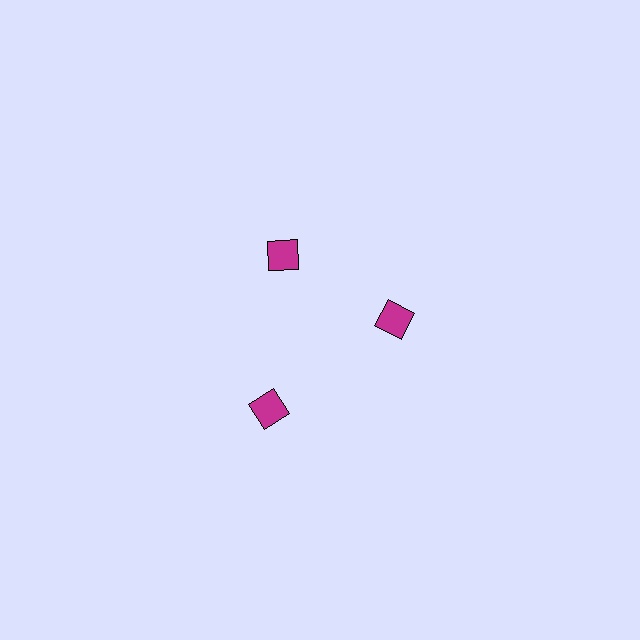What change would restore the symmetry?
The symmetry would be restored by moving it inward, back onto the ring so that all 3 diamonds sit at equal angles and equal distance from the center.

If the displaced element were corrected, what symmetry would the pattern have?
It would have 3-fold rotational symmetry — the pattern would map onto itself every 120 degrees.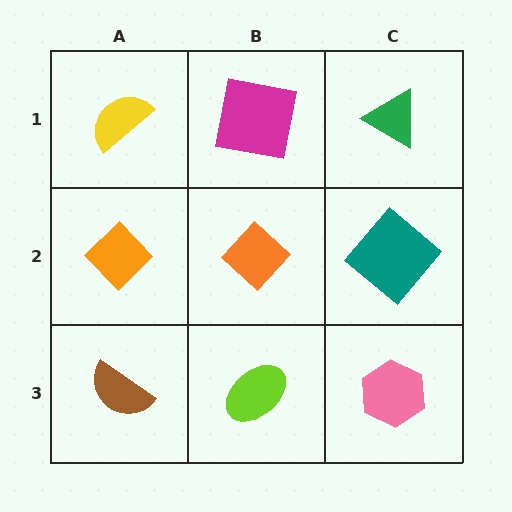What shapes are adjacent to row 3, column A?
An orange diamond (row 2, column A), a lime ellipse (row 3, column B).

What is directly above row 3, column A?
An orange diamond.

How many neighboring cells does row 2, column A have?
3.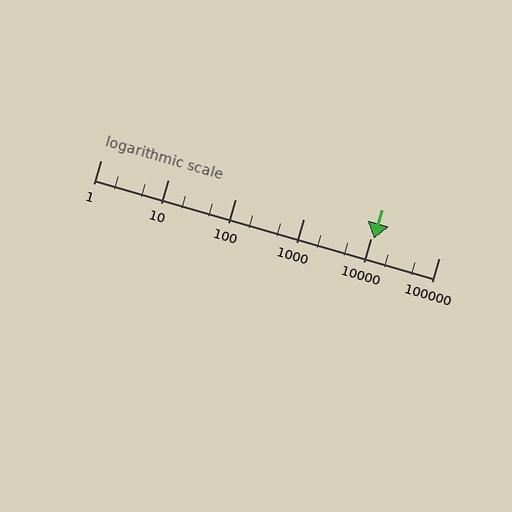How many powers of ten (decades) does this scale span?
The scale spans 5 decades, from 1 to 100000.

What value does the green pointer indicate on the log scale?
The pointer indicates approximately 11000.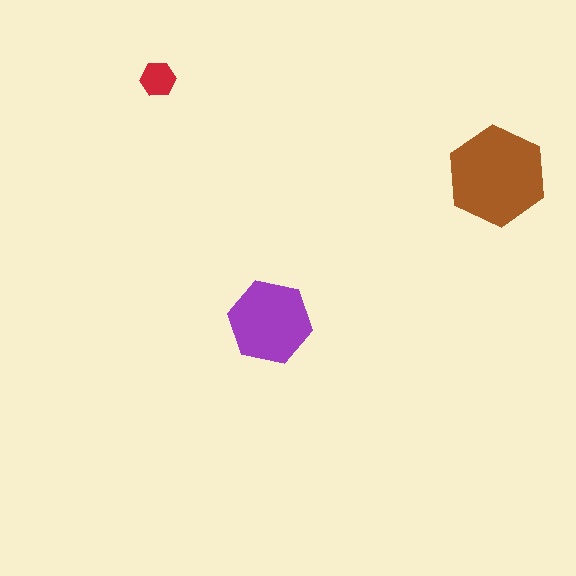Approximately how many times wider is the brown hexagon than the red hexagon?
About 3 times wider.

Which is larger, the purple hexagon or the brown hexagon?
The brown one.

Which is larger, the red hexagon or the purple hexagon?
The purple one.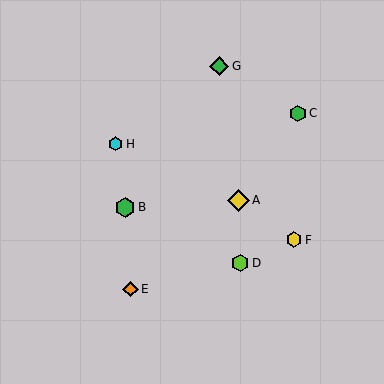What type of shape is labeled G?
Shape G is a green diamond.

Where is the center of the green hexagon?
The center of the green hexagon is at (125, 207).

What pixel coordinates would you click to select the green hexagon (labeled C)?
Click at (298, 113) to select the green hexagon C.